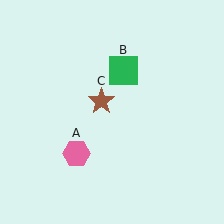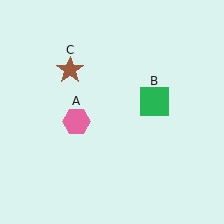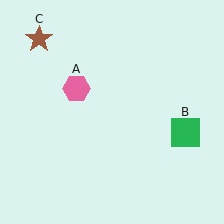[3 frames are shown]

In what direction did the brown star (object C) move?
The brown star (object C) moved up and to the left.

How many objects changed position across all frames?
3 objects changed position: pink hexagon (object A), green square (object B), brown star (object C).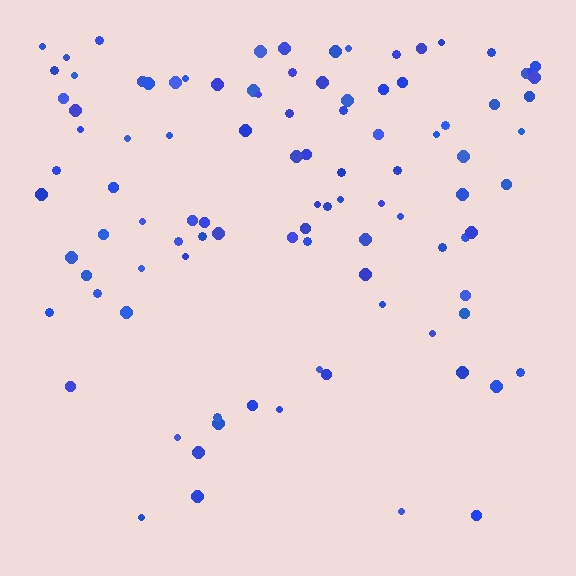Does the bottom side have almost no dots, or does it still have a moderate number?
Still a moderate number, just noticeably fewer than the top.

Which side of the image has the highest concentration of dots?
The top.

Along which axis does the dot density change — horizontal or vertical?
Vertical.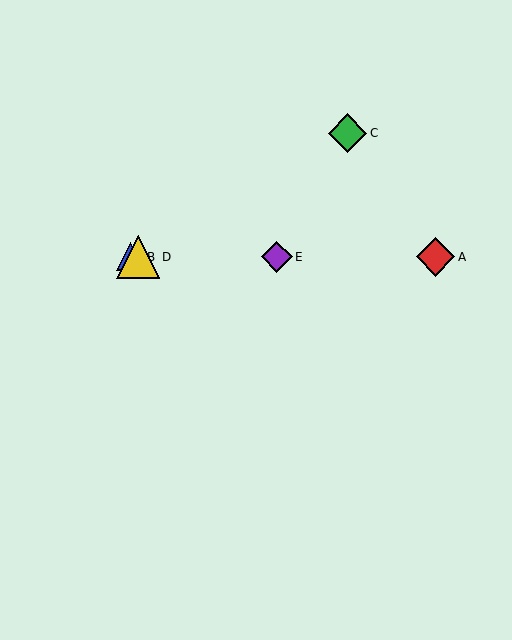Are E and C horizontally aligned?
No, E is at y≈257 and C is at y≈133.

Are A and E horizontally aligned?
Yes, both are at y≈257.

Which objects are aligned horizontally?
Objects A, B, D, E are aligned horizontally.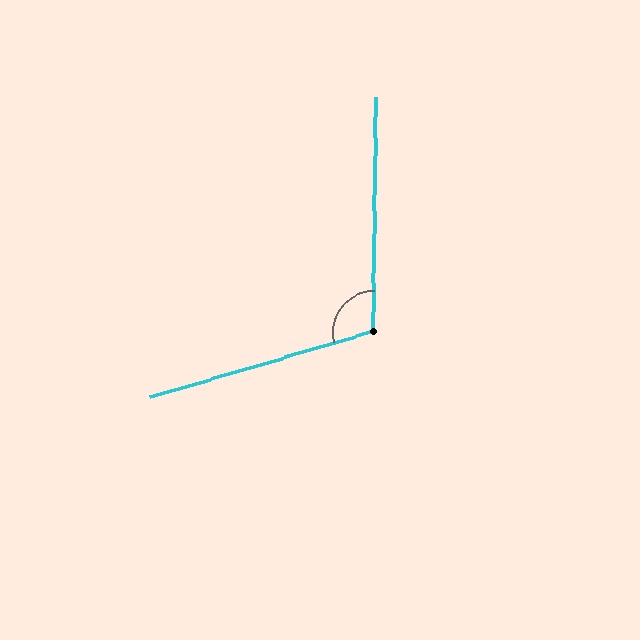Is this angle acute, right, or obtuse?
It is obtuse.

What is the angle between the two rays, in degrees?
Approximately 107 degrees.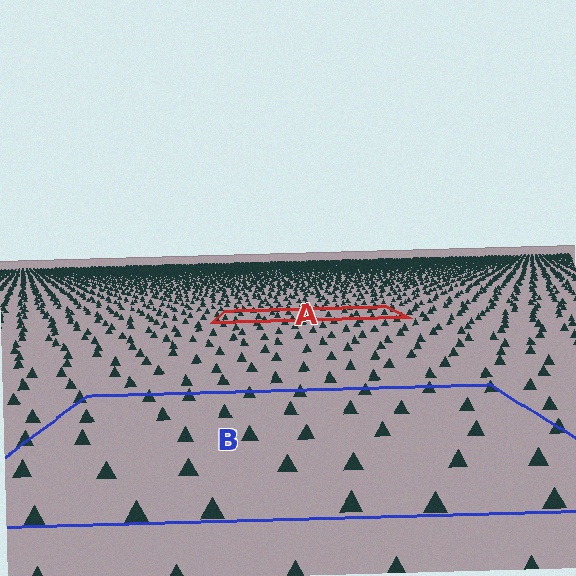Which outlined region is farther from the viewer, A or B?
Region A is farther from the viewer — the texture elements inside it appear smaller and more densely packed.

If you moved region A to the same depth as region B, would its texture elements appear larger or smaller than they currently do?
They would appear larger. At a closer depth, the same texture elements are projected at a bigger on-screen size.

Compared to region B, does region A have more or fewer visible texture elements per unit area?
Region A has more texture elements per unit area — they are packed more densely because it is farther away.